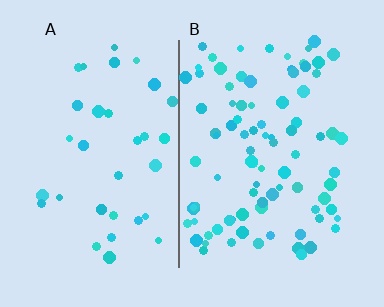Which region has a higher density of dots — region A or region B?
B (the right).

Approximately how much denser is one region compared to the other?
Approximately 2.5× — region B over region A.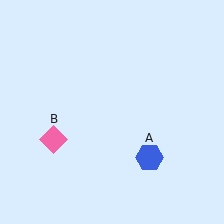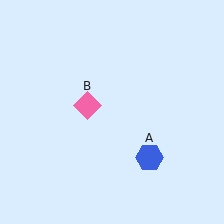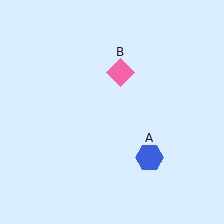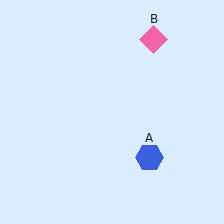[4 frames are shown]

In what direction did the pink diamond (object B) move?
The pink diamond (object B) moved up and to the right.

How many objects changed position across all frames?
1 object changed position: pink diamond (object B).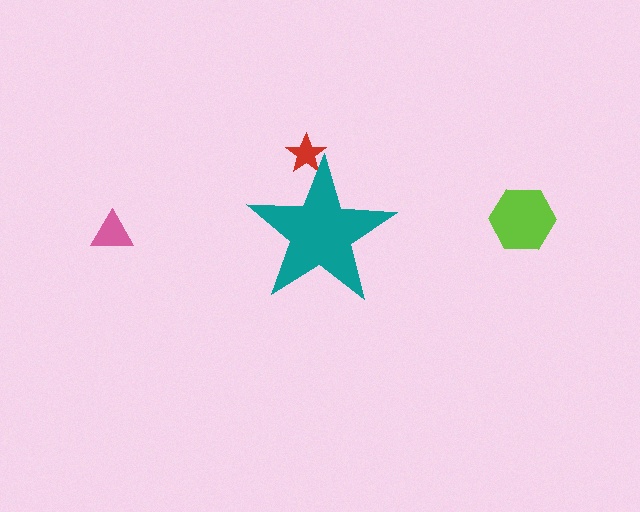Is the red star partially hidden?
Yes, the red star is partially hidden behind the teal star.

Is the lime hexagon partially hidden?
No, the lime hexagon is fully visible.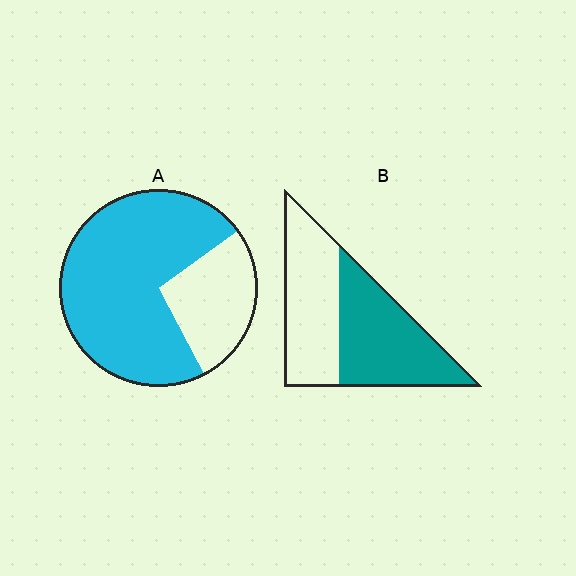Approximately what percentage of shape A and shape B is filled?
A is approximately 75% and B is approximately 50%.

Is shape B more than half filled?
Roughly half.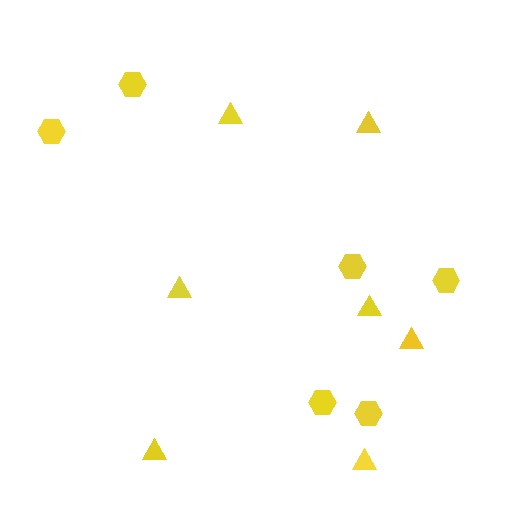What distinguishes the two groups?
There are 2 groups: one group of hexagons (6) and one group of triangles (7).